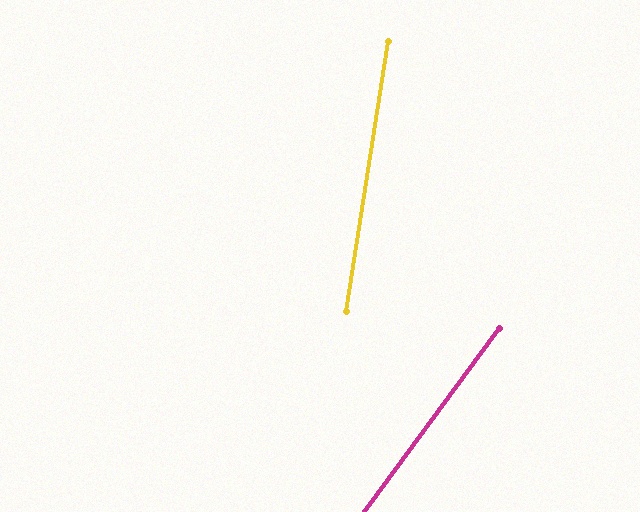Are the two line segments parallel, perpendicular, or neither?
Neither parallel nor perpendicular — they differ by about 28°.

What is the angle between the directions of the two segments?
Approximately 28 degrees.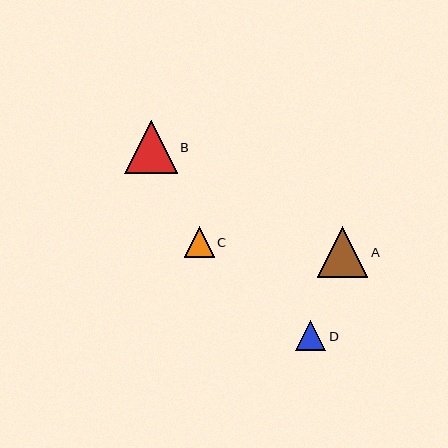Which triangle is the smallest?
Triangle C is the smallest with a size of approximately 30 pixels.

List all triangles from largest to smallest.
From largest to smallest: B, A, D, C.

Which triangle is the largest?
Triangle B is the largest with a size of approximately 52 pixels.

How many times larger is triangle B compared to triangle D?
Triangle B is approximately 1.7 times the size of triangle D.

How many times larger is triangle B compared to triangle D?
Triangle B is approximately 1.7 times the size of triangle D.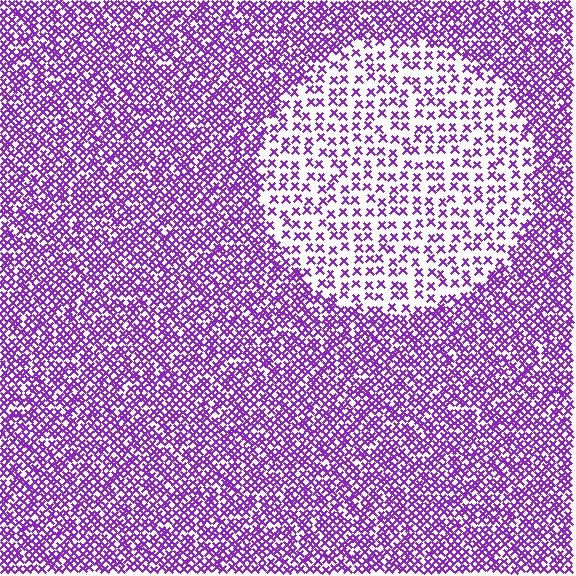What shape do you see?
I see a circle.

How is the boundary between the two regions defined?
The boundary is defined by a change in element density (approximately 2.4x ratio). All elements are the same color, size, and shape.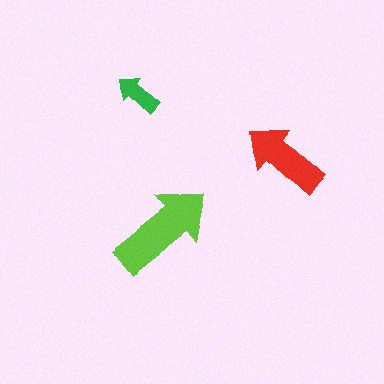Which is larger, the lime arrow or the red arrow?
The lime one.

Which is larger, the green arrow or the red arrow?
The red one.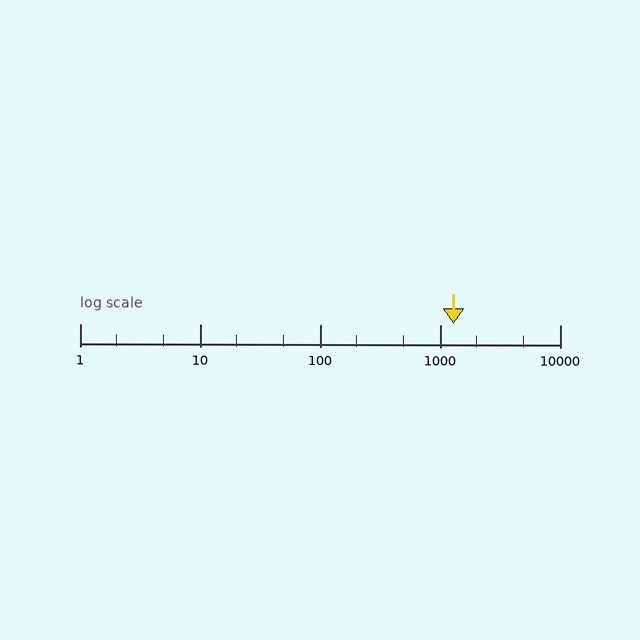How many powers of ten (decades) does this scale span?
The scale spans 4 decades, from 1 to 10000.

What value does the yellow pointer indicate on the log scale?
The pointer indicates approximately 1300.